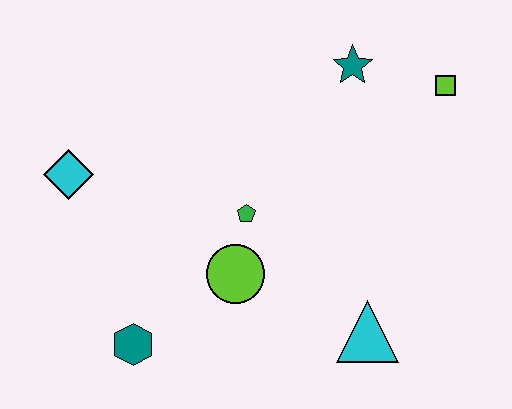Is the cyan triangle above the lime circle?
No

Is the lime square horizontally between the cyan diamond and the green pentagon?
No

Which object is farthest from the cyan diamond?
The lime square is farthest from the cyan diamond.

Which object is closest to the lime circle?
The green pentagon is closest to the lime circle.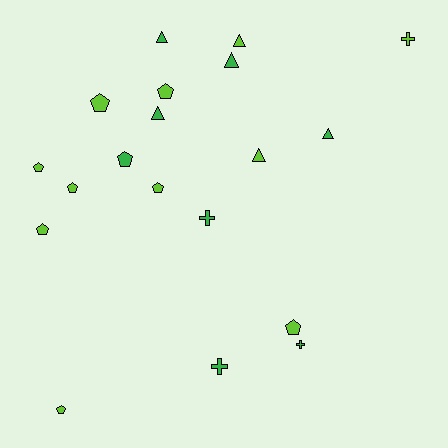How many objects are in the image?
There are 19 objects.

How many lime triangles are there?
There are 2 lime triangles.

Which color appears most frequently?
Lime, with 11 objects.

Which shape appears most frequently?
Pentagon, with 9 objects.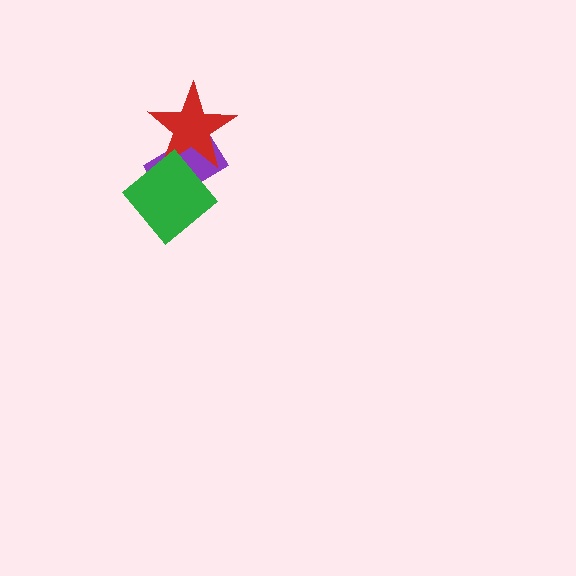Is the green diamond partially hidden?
No, no other shape covers it.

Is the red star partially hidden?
Yes, it is partially covered by another shape.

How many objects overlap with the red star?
2 objects overlap with the red star.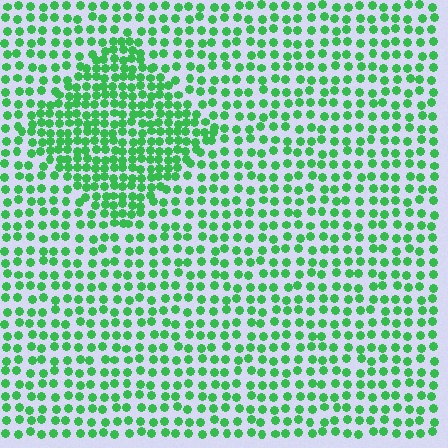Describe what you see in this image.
The image contains small green elements arranged at two different densities. A diamond-shaped region is visible where the elements are more densely packed than the surrounding area.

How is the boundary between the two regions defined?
The boundary is defined by a change in element density (approximately 1.8x ratio). All elements are the same color, size, and shape.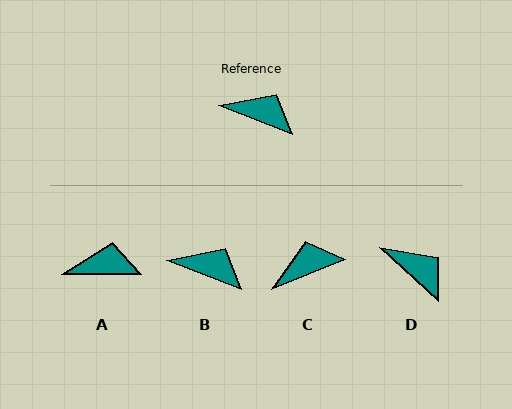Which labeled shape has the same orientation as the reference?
B.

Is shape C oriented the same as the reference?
No, it is off by about 44 degrees.